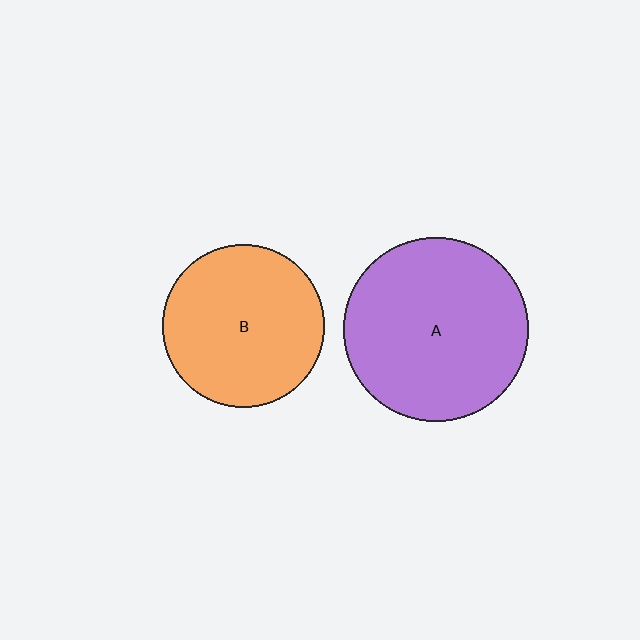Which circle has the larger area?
Circle A (purple).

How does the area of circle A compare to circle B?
Approximately 1.3 times.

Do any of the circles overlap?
No, none of the circles overlap.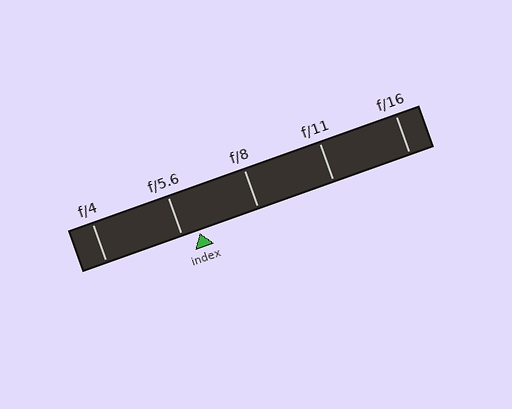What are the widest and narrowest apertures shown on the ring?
The widest aperture shown is f/4 and the narrowest is f/16.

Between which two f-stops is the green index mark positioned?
The index mark is between f/5.6 and f/8.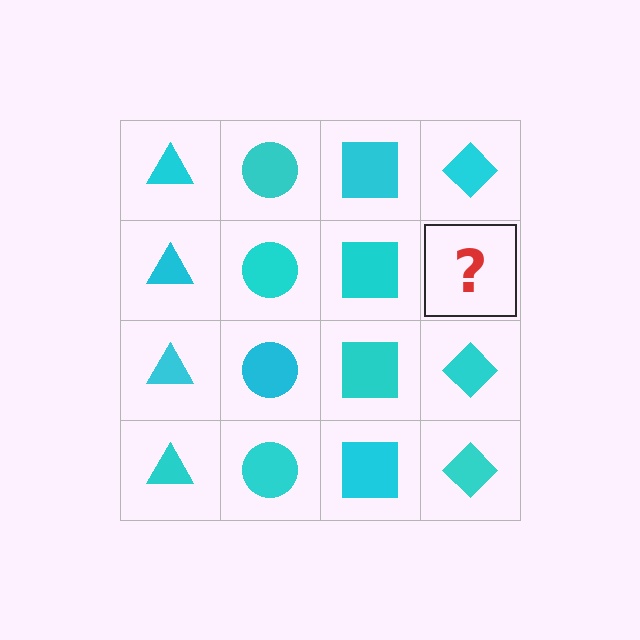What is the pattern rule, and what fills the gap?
The rule is that each column has a consistent shape. The gap should be filled with a cyan diamond.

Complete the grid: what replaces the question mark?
The question mark should be replaced with a cyan diamond.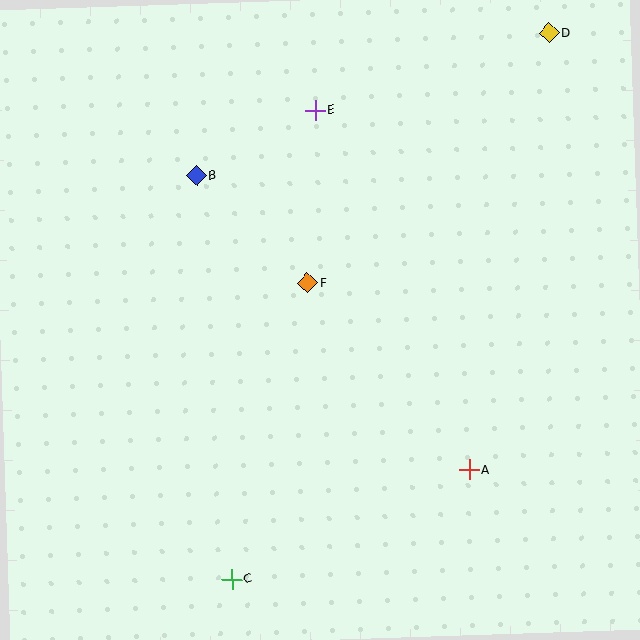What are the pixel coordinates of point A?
Point A is at (469, 470).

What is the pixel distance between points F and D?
The distance between F and D is 347 pixels.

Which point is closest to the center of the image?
Point F at (308, 283) is closest to the center.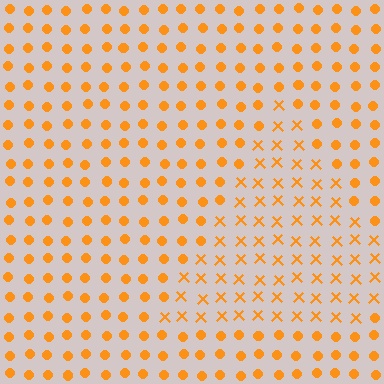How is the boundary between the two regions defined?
The boundary is defined by a change in element shape: X marks inside vs. circles outside. All elements share the same color and spacing.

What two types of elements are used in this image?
The image uses X marks inside the triangle region and circles outside it.